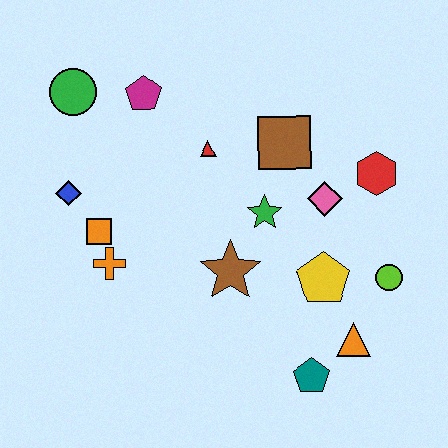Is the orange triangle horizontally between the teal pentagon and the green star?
No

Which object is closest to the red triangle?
The brown square is closest to the red triangle.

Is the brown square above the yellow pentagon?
Yes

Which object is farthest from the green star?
The green circle is farthest from the green star.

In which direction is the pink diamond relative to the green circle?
The pink diamond is to the right of the green circle.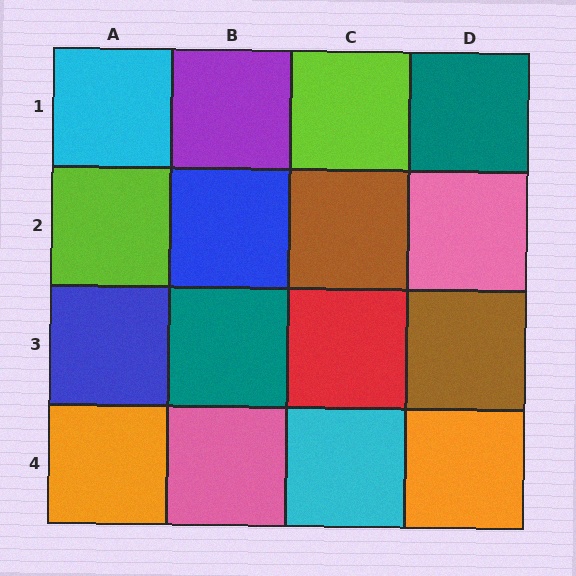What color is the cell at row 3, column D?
Brown.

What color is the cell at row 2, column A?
Lime.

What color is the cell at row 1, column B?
Purple.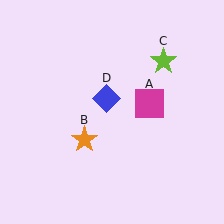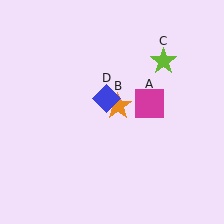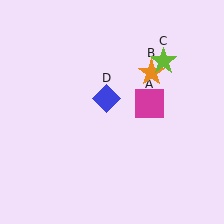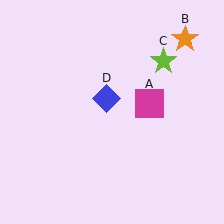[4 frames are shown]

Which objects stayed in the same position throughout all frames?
Magenta square (object A) and lime star (object C) and blue diamond (object D) remained stationary.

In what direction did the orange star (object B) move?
The orange star (object B) moved up and to the right.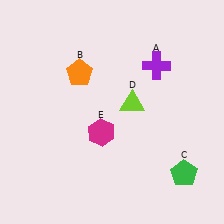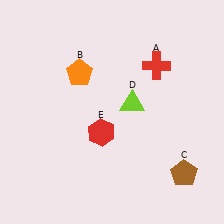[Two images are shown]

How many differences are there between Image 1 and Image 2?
There are 3 differences between the two images.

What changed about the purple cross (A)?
In Image 1, A is purple. In Image 2, it changed to red.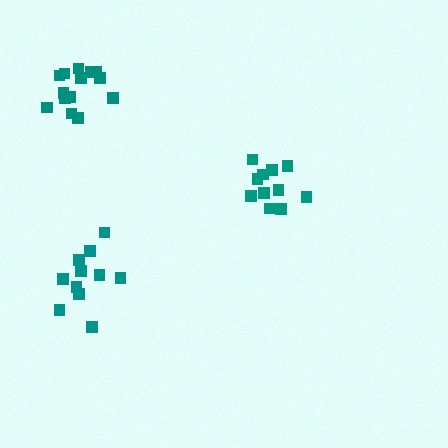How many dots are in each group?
Group 1: 11 dots, Group 2: 15 dots, Group 3: 11 dots (37 total).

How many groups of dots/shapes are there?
There are 3 groups.